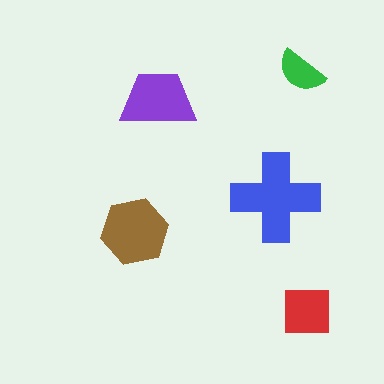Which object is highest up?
The green semicircle is topmost.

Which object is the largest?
The blue cross.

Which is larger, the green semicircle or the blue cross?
The blue cross.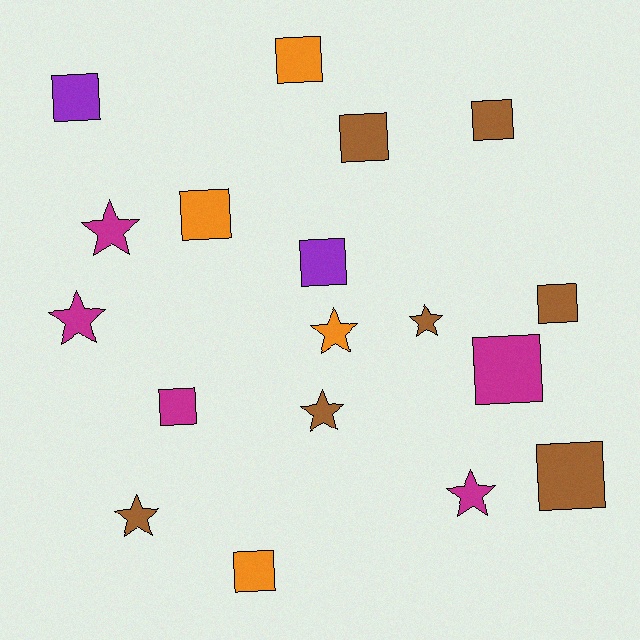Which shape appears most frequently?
Square, with 11 objects.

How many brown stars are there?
There are 3 brown stars.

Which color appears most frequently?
Brown, with 7 objects.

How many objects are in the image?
There are 18 objects.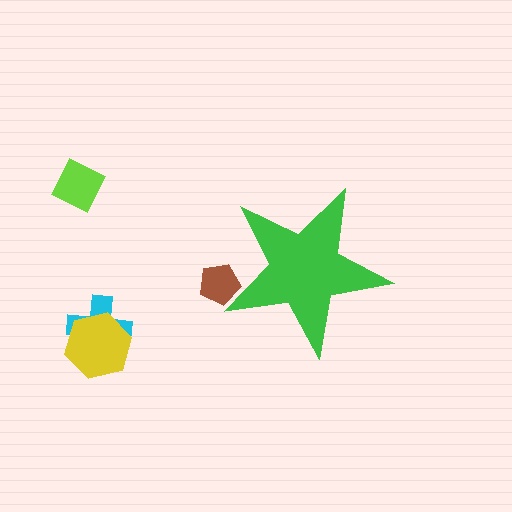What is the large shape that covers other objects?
A green star.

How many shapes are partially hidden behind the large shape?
1 shape is partially hidden.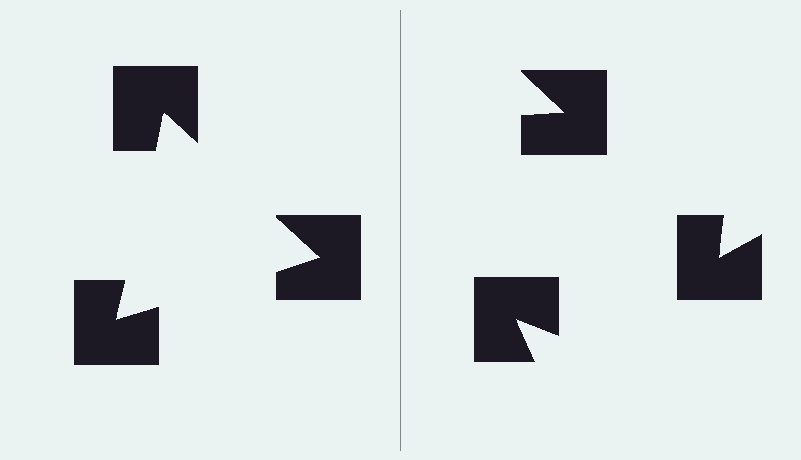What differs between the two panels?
The notched squares are positioned identically on both sides; only the wedge orientations differ. On the left they align to a triangle; on the right they are misaligned.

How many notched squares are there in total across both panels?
6 — 3 on each side.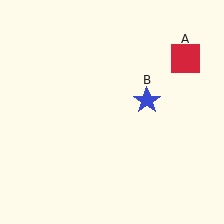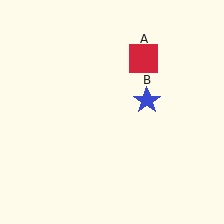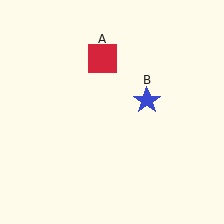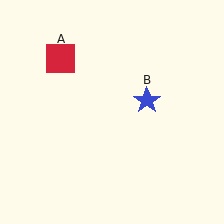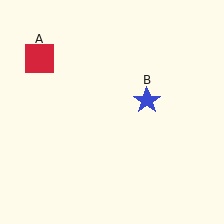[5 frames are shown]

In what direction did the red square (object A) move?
The red square (object A) moved left.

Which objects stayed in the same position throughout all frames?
Blue star (object B) remained stationary.